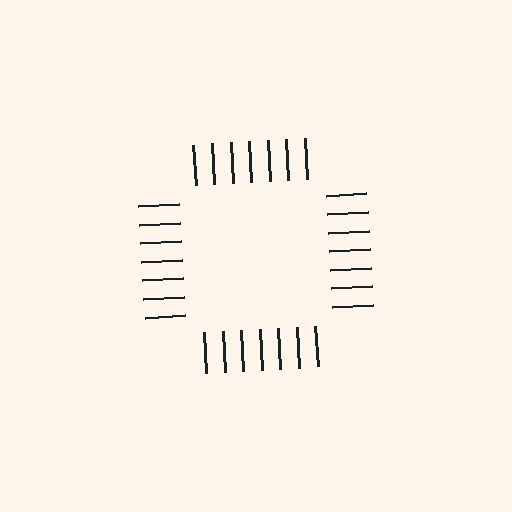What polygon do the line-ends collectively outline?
An illusory square — the line segments terminate on its edges but no continuous stroke is drawn.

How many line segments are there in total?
28 — 7 along each of the 4 edges.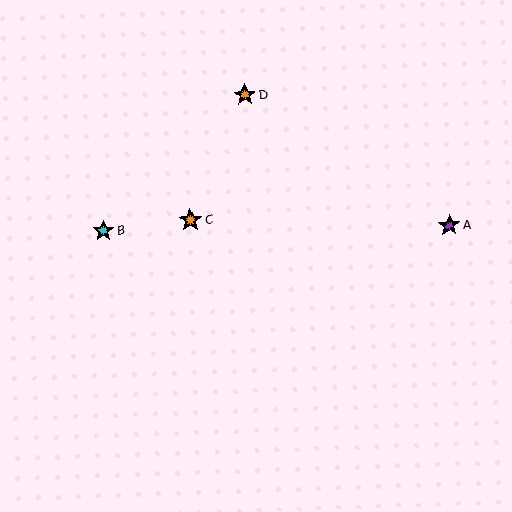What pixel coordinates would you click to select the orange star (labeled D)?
Click at (245, 95) to select the orange star D.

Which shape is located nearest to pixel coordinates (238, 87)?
The orange star (labeled D) at (245, 95) is nearest to that location.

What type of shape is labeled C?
Shape C is an orange star.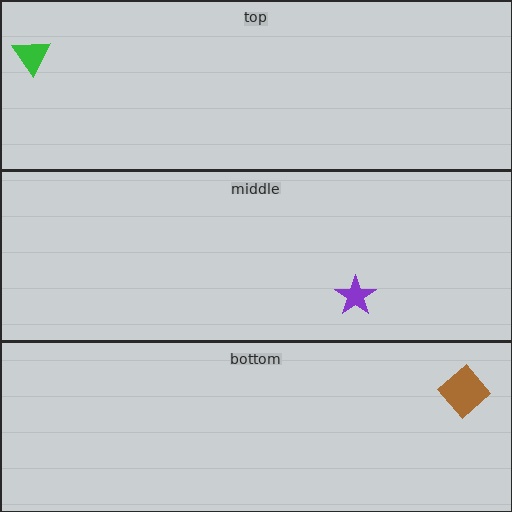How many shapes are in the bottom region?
1.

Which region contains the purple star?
The middle region.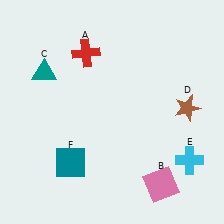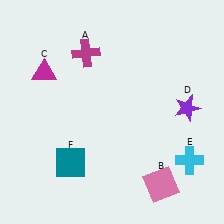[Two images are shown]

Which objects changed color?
A changed from red to magenta. C changed from teal to magenta. D changed from brown to purple.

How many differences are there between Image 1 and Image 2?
There are 3 differences between the two images.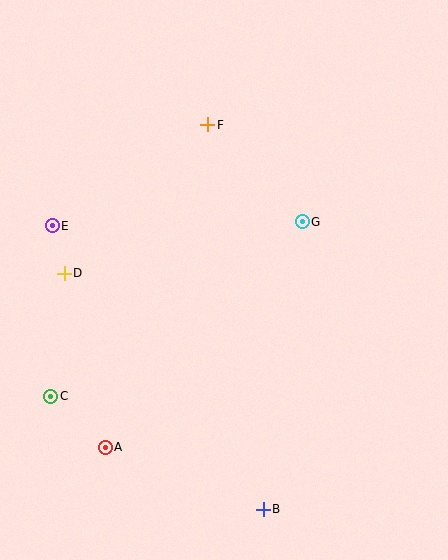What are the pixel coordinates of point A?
Point A is at (105, 447).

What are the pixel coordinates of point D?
Point D is at (64, 273).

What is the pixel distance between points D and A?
The distance between D and A is 179 pixels.